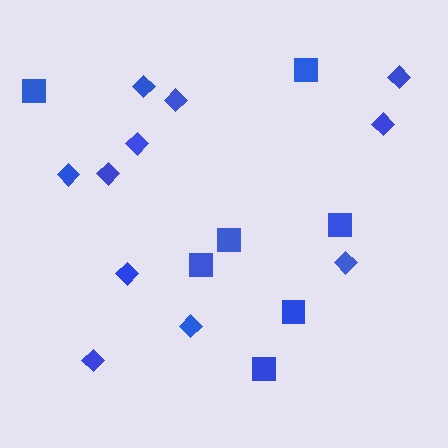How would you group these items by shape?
There are 2 groups: one group of diamonds (11) and one group of squares (7).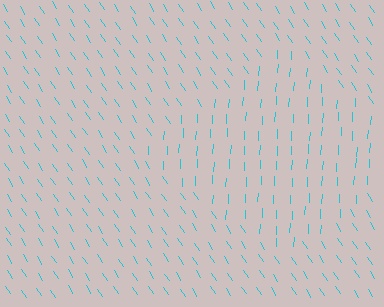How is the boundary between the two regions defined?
The boundary is defined purely by a change in line orientation (approximately 36 degrees difference). All lines are the same color and thickness.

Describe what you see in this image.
The image is filled with small cyan line segments. A diamond region in the image has lines oriented differently from the surrounding lines, creating a visible texture boundary.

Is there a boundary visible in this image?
Yes, there is a texture boundary formed by a change in line orientation.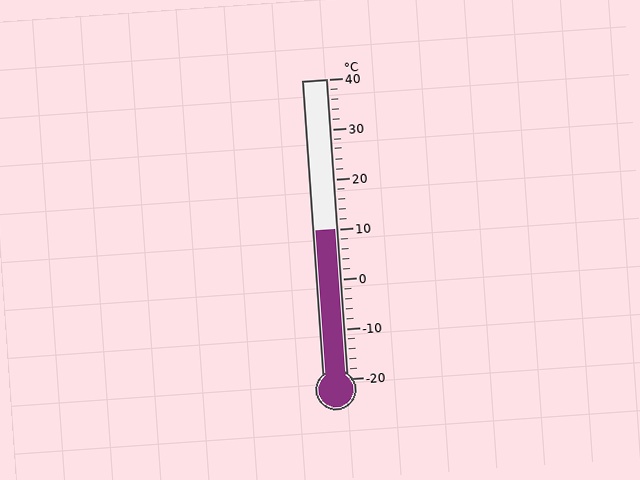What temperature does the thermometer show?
The thermometer shows approximately 10°C.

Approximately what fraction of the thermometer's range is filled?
The thermometer is filled to approximately 50% of its range.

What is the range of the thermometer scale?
The thermometer scale ranges from -20°C to 40°C.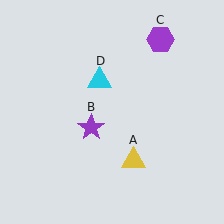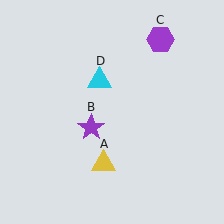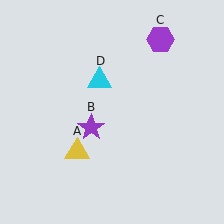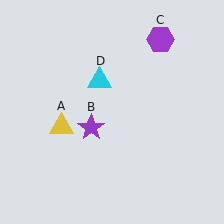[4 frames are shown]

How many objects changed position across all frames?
1 object changed position: yellow triangle (object A).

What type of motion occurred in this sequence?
The yellow triangle (object A) rotated clockwise around the center of the scene.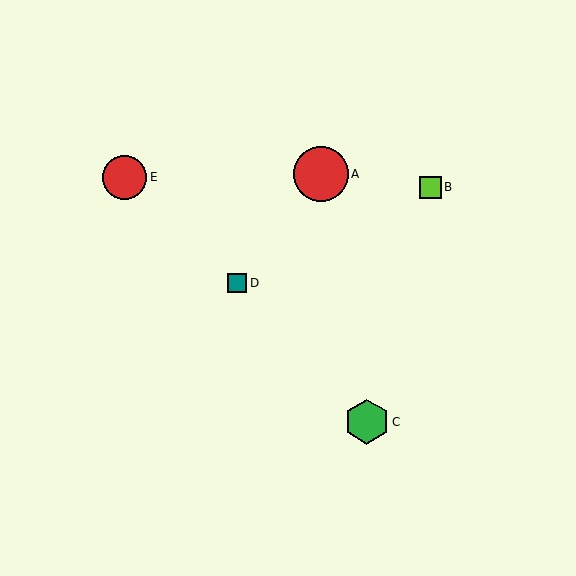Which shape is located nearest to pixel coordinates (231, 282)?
The teal square (labeled D) at (237, 283) is nearest to that location.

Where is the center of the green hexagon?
The center of the green hexagon is at (367, 422).